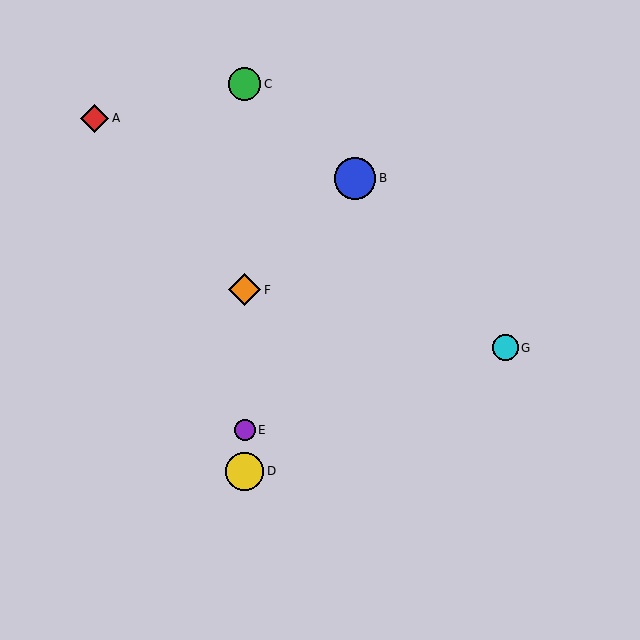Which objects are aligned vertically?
Objects C, D, E, F are aligned vertically.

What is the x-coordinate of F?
Object F is at x≈245.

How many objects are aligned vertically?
4 objects (C, D, E, F) are aligned vertically.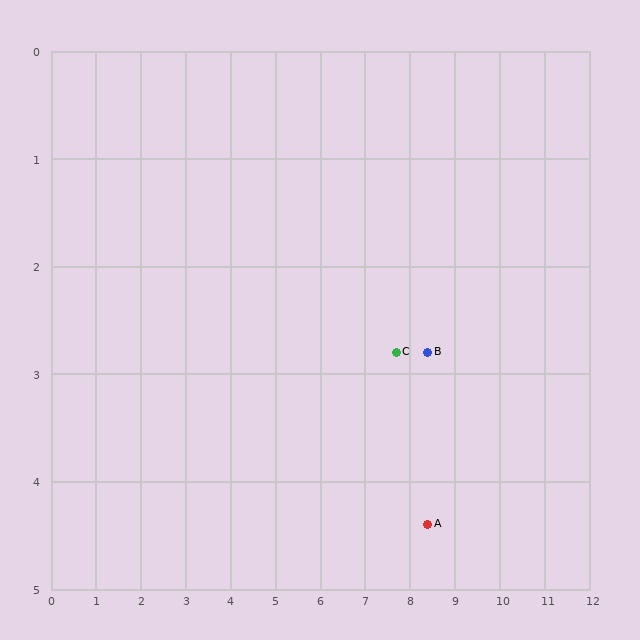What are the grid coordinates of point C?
Point C is at approximately (7.7, 2.8).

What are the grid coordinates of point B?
Point B is at approximately (8.4, 2.8).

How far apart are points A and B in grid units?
Points A and B are about 1.6 grid units apart.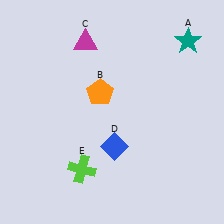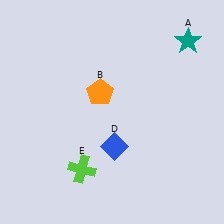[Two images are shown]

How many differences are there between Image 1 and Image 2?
There is 1 difference between the two images.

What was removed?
The magenta triangle (C) was removed in Image 2.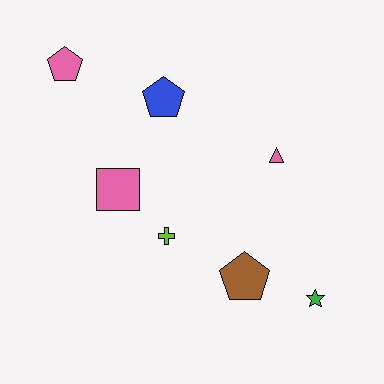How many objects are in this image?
There are 7 objects.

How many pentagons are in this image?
There are 3 pentagons.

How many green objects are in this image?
There is 1 green object.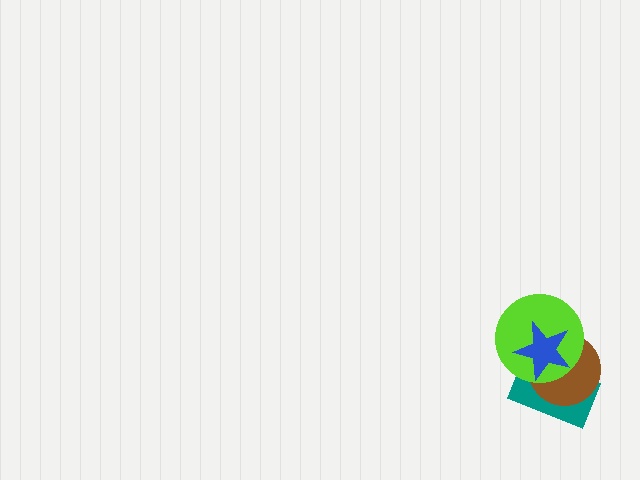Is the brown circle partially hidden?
Yes, it is partially covered by another shape.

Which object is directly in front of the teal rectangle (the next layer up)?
The brown circle is directly in front of the teal rectangle.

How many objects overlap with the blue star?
3 objects overlap with the blue star.